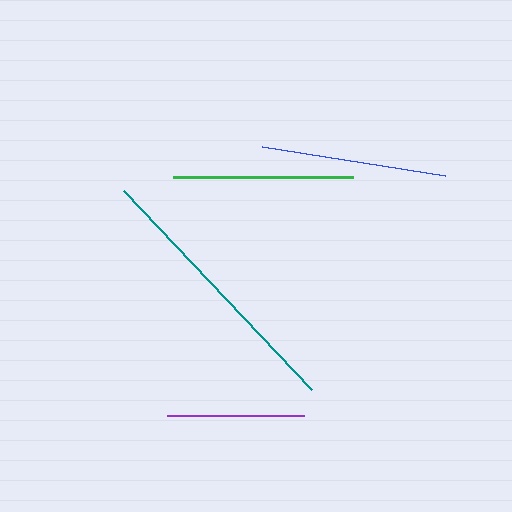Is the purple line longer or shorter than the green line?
The green line is longer than the purple line.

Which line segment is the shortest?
The purple line is the shortest at approximately 136 pixels.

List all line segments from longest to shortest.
From longest to shortest: teal, blue, green, purple.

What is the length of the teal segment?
The teal segment is approximately 275 pixels long.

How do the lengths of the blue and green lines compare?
The blue and green lines are approximately the same length.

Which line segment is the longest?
The teal line is the longest at approximately 275 pixels.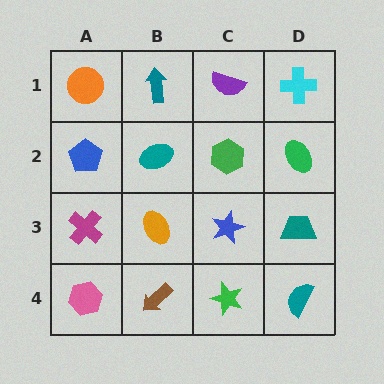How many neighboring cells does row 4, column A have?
2.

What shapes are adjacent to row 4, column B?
An orange ellipse (row 3, column B), a pink hexagon (row 4, column A), a green star (row 4, column C).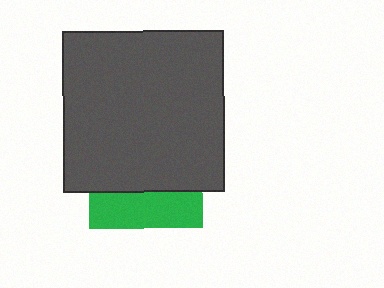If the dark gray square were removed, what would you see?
You would see the complete green square.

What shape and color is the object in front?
The object in front is a dark gray square.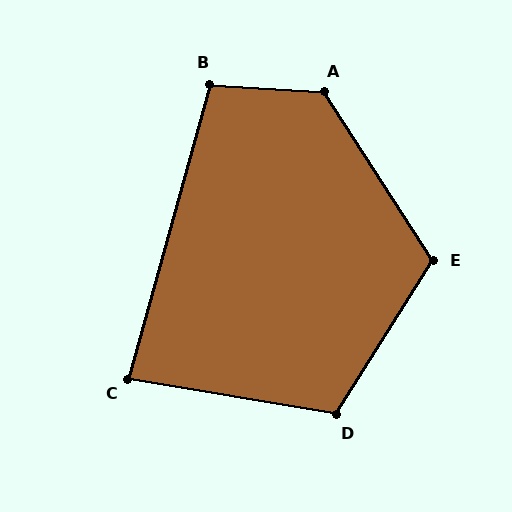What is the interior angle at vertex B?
Approximately 102 degrees (obtuse).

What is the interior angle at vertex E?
Approximately 115 degrees (obtuse).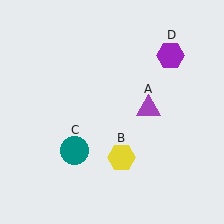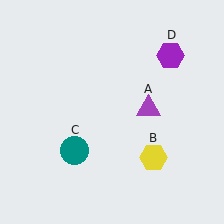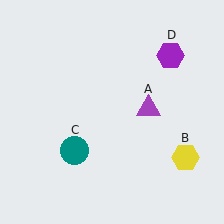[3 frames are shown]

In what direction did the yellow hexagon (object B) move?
The yellow hexagon (object B) moved right.